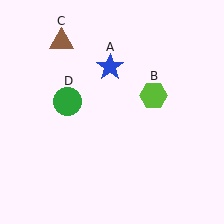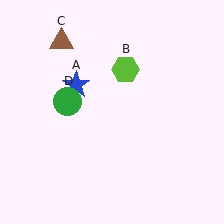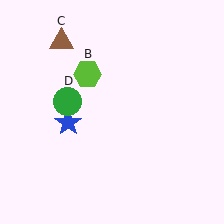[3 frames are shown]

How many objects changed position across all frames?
2 objects changed position: blue star (object A), lime hexagon (object B).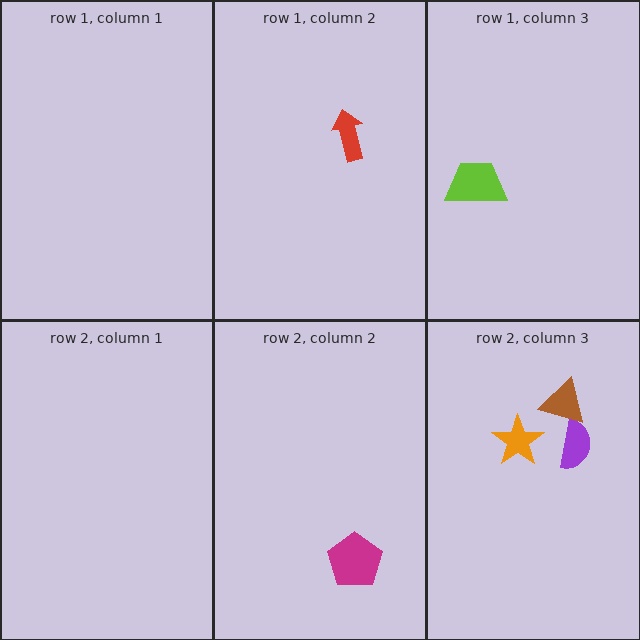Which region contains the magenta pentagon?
The row 2, column 2 region.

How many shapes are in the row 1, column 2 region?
1.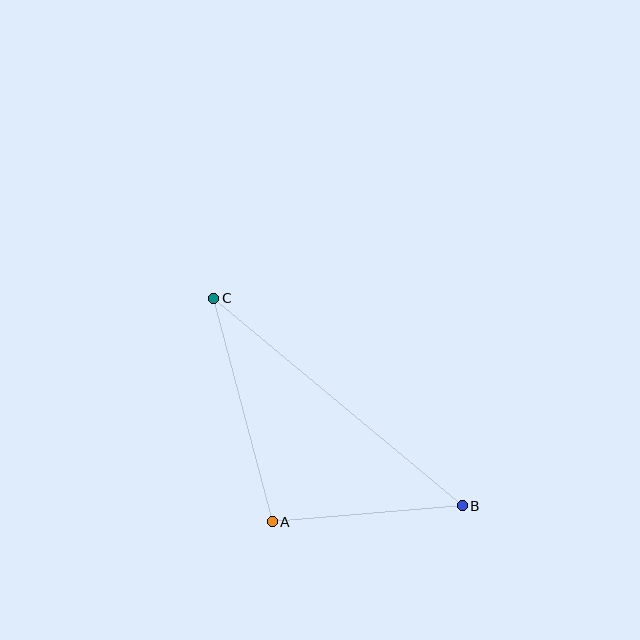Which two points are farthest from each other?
Points B and C are farthest from each other.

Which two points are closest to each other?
Points A and B are closest to each other.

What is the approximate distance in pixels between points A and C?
The distance between A and C is approximately 231 pixels.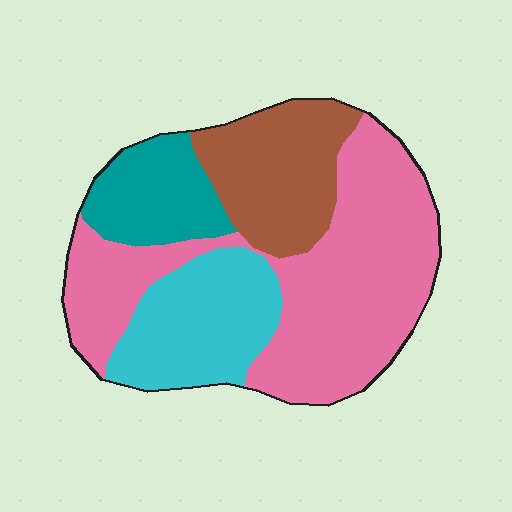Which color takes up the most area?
Pink, at roughly 50%.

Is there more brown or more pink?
Pink.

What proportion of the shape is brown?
Brown takes up about one fifth (1/5) of the shape.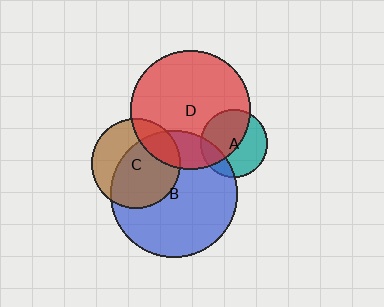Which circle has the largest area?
Circle B (blue).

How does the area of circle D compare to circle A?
Approximately 3.1 times.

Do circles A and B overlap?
Yes.